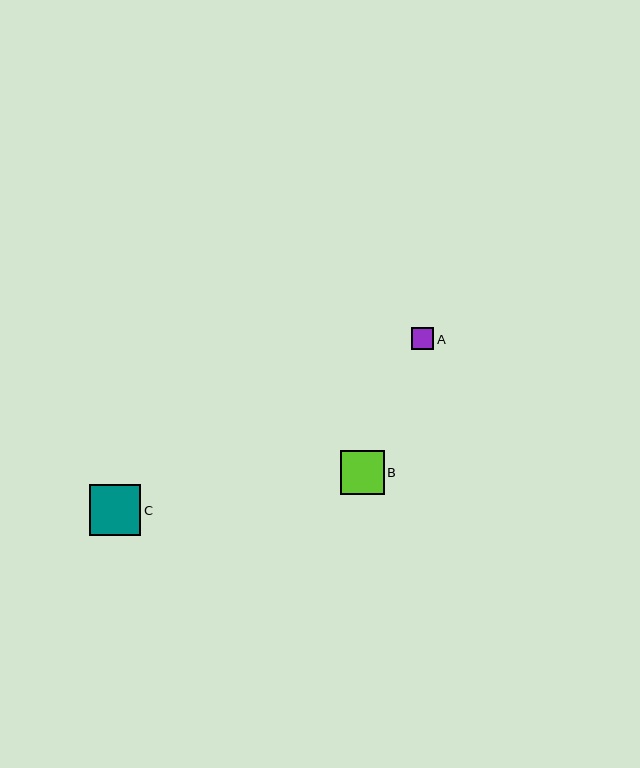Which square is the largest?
Square C is the largest with a size of approximately 52 pixels.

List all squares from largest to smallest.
From largest to smallest: C, B, A.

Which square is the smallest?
Square A is the smallest with a size of approximately 22 pixels.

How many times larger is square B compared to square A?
Square B is approximately 2.0 times the size of square A.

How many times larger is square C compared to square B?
Square C is approximately 1.2 times the size of square B.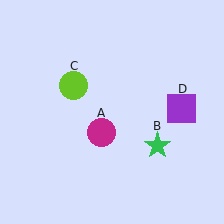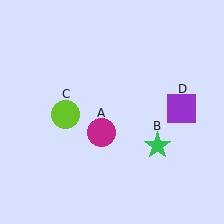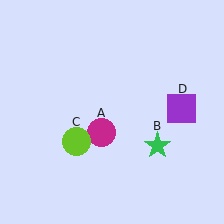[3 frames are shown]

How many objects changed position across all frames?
1 object changed position: lime circle (object C).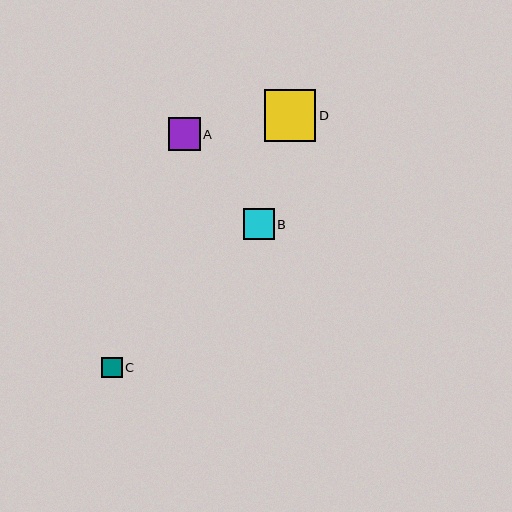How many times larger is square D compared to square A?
Square D is approximately 1.6 times the size of square A.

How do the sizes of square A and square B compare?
Square A and square B are approximately the same size.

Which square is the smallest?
Square C is the smallest with a size of approximately 20 pixels.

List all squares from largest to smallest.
From largest to smallest: D, A, B, C.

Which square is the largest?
Square D is the largest with a size of approximately 52 pixels.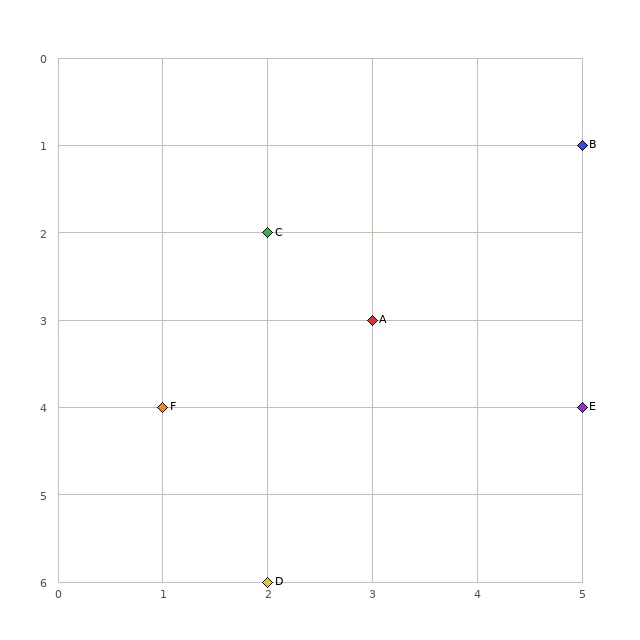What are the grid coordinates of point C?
Point C is at grid coordinates (2, 2).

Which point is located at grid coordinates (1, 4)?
Point F is at (1, 4).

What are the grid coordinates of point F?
Point F is at grid coordinates (1, 4).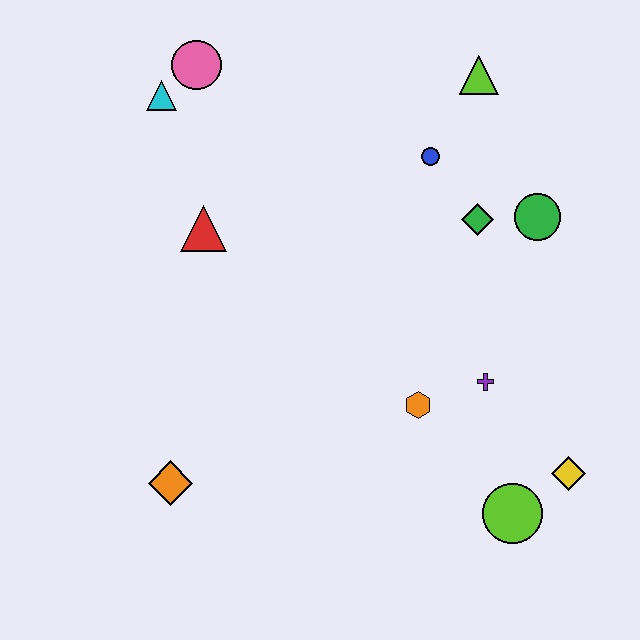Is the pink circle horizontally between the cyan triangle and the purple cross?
Yes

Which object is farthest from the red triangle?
The yellow diamond is farthest from the red triangle.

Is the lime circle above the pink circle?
No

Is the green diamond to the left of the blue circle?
No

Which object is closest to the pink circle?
The cyan triangle is closest to the pink circle.